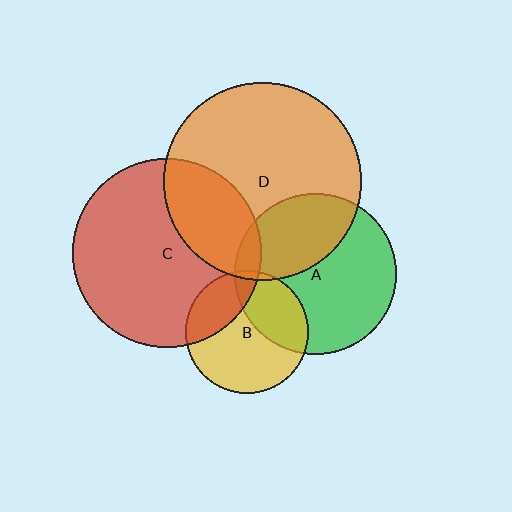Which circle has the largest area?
Circle D (orange).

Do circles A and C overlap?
Yes.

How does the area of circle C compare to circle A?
Approximately 1.4 times.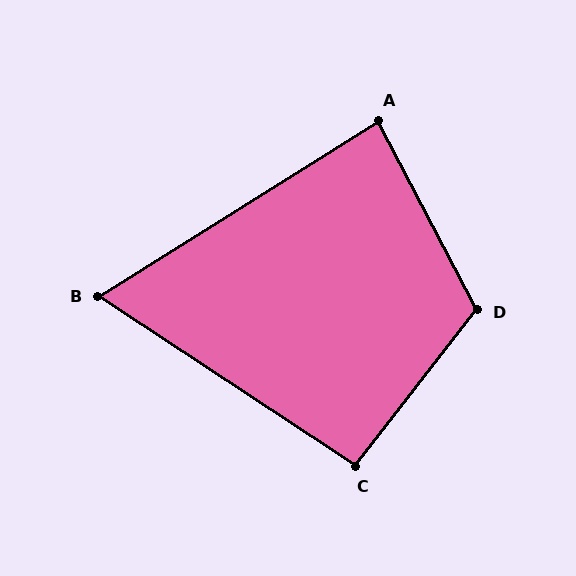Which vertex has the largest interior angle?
D, at approximately 115 degrees.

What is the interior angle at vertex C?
Approximately 95 degrees (approximately right).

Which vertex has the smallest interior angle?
B, at approximately 65 degrees.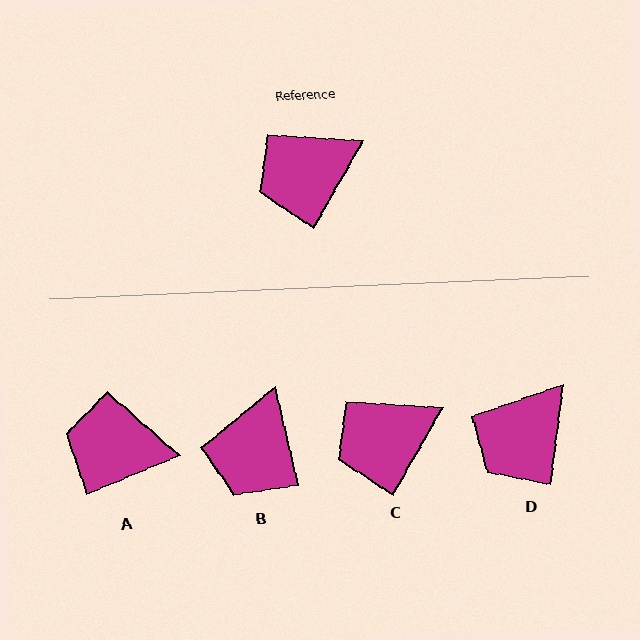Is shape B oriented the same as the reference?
No, it is off by about 43 degrees.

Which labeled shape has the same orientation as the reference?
C.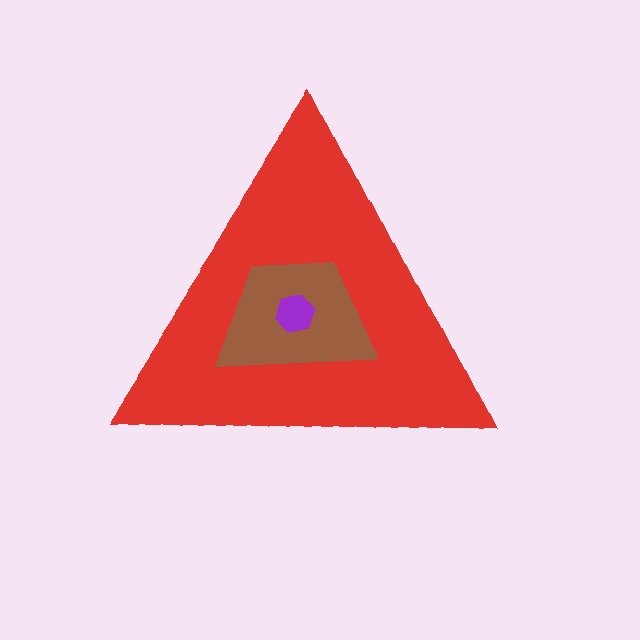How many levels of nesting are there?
3.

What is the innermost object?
The purple hexagon.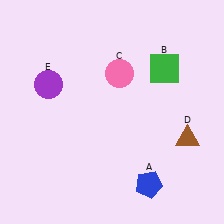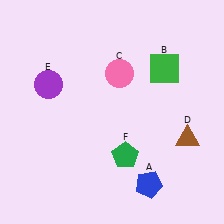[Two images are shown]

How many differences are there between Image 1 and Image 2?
There is 1 difference between the two images.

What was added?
A green pentagon (F) was added in Image 2.